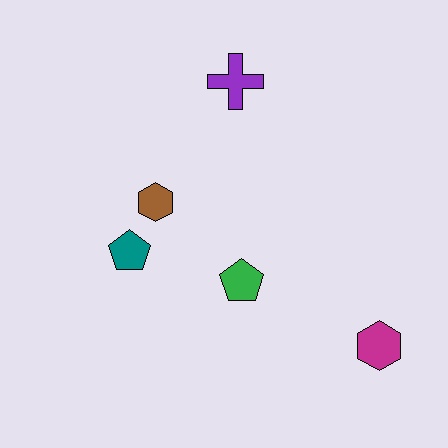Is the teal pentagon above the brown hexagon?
No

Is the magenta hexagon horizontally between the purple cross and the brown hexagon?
No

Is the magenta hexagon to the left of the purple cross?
No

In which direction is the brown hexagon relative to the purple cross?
The brown hexagon is below the purple cross.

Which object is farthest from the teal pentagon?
The magenta hexagon is farthest from the teal pentagon.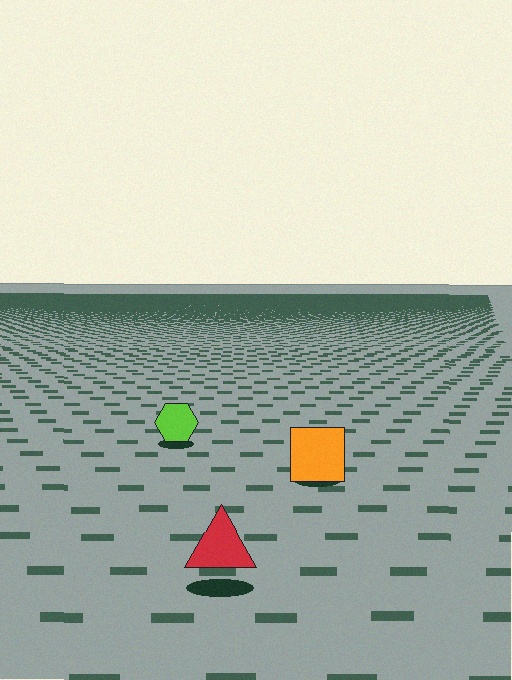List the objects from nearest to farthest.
From nearest to farthest: the red triangle, the orange square, the lime hexagon.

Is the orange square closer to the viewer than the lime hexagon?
Yes. The orange square is closer — you can tell from the texture gradient: the ground texture is coarser near it.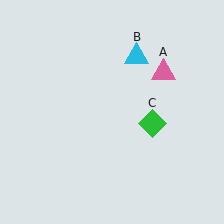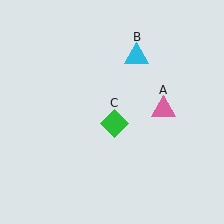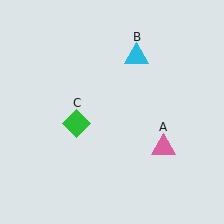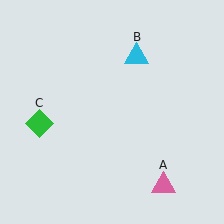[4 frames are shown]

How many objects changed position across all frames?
2 objects changed position: pink triangle (object A), green diamond (object C).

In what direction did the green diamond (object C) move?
The green diamond (object C) moved left.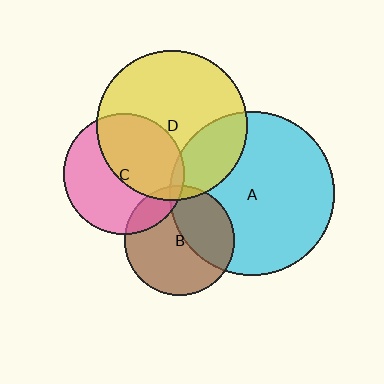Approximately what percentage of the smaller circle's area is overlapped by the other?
Approximately 5%.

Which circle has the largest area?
Circle A (cyan).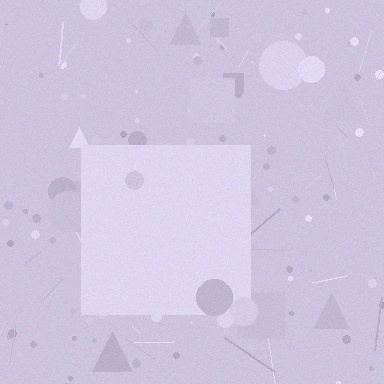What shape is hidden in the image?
A square is hidden in the image.